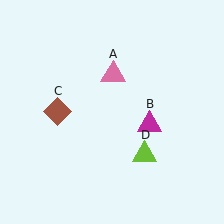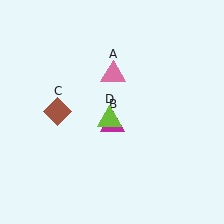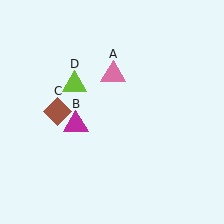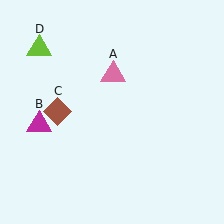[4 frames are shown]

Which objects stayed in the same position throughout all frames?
Pink triangle (object A) and brown diamond (object C) remained stationary.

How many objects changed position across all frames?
2 objects changed position: magenta triangle (object B), lime triangle (object D).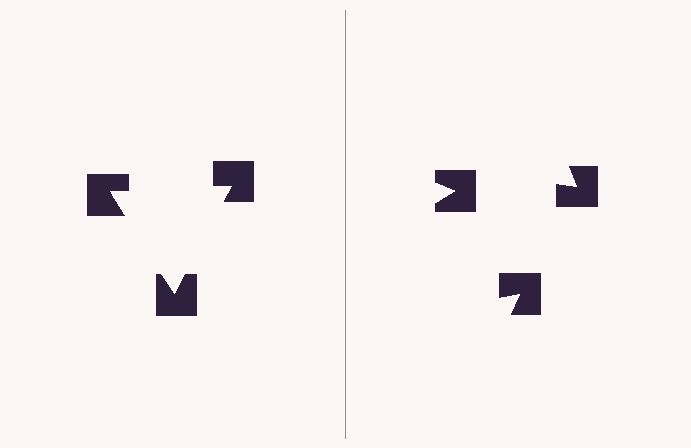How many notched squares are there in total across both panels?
6 — 3 on each side.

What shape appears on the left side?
An illusory triangle.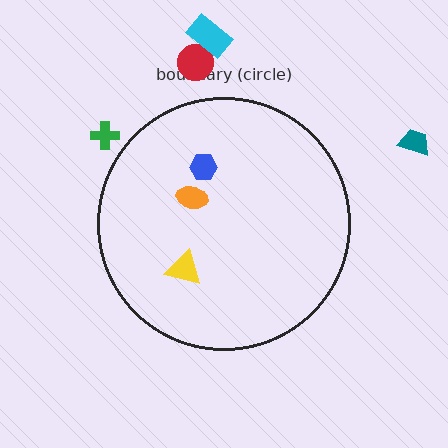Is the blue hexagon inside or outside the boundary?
Inside.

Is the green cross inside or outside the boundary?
Outside.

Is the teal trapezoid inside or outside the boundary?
Outside.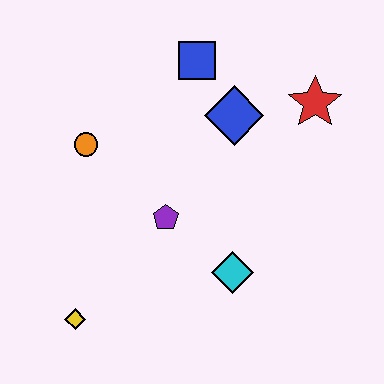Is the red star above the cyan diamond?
Yes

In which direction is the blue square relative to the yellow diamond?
The blue square is above the yellow diamond.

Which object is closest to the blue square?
The blue diamond is closest to the blue square.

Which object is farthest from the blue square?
The yellow diamond is farthest from the blue square.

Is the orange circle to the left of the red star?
Yes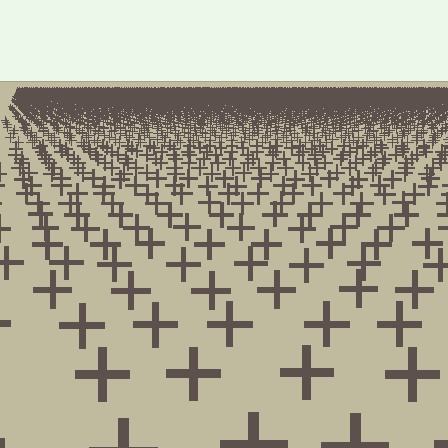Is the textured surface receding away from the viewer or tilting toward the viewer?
The surface is receding away from the viewer. Texture elements get smaller and denser toward the top.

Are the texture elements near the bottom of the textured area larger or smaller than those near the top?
Larger. Near the bottom, elements are closer to the viewer and appear at a bigger on-screen size.